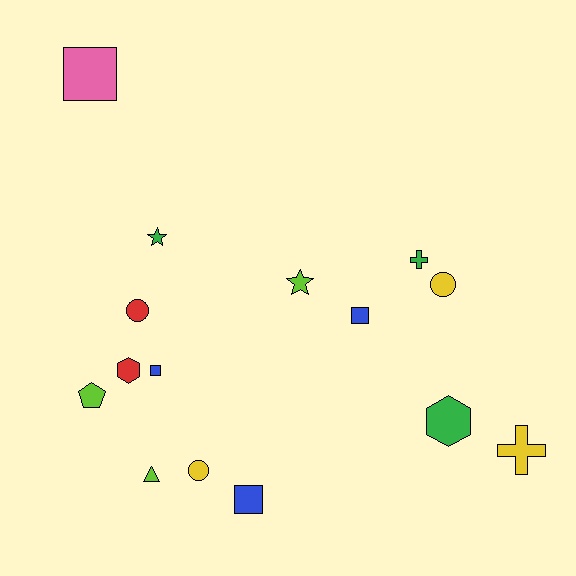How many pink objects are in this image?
There is 1 pink object.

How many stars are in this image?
There are 2 stars.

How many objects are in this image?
There are 15 objects.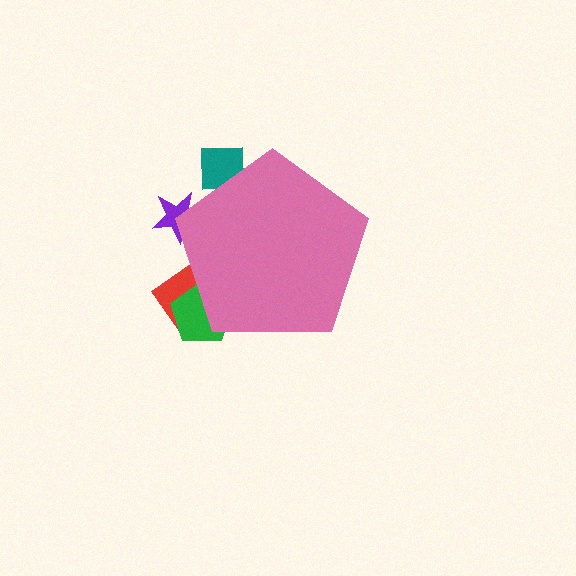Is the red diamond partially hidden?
Yes, the red diamond is partially hidden behind the pink pentagon.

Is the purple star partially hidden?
Yes, the purple star is partially hidden behind the pink pentagon.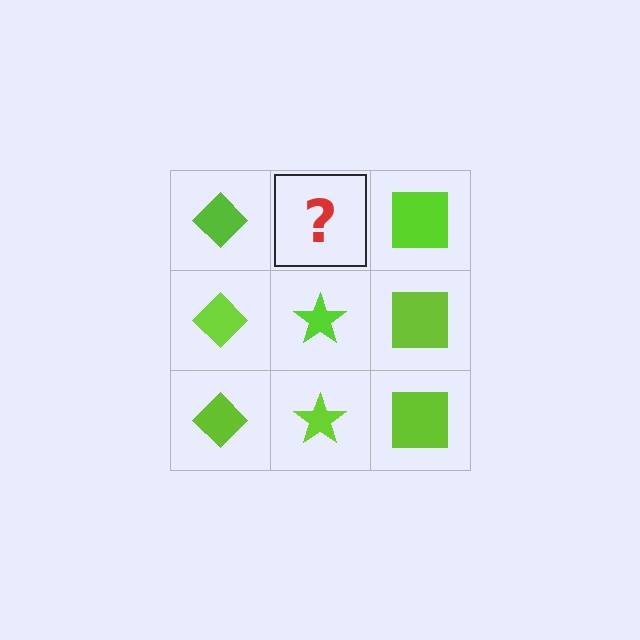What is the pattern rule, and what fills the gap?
The rule is that each column has a consistent shape. The gap should be filled with a lime star.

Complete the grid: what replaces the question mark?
The question mark should be replaced with a lime star.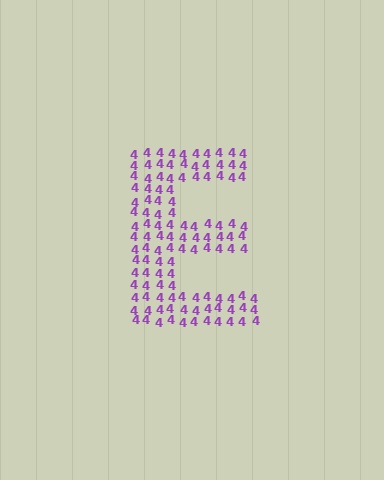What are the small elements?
The small elements are digit 4's.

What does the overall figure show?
The overall figure shows the letter E.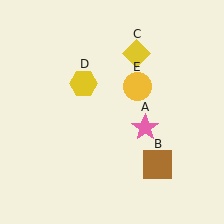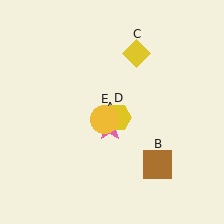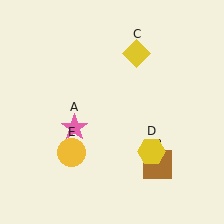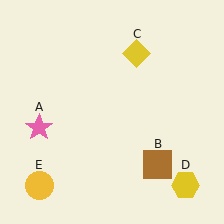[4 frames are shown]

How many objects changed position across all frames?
3 objects changed position: pink star (object A), yellow hexagon (object D), yellow circle (object E).